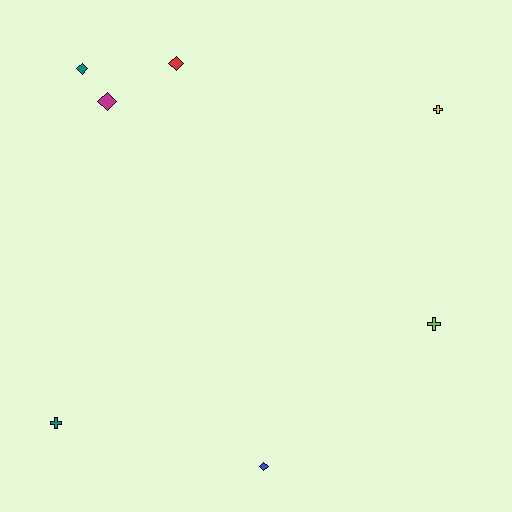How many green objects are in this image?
There are no green objects.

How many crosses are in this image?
There are 3 crosses.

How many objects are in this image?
There are 7 objects.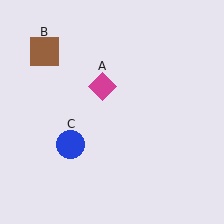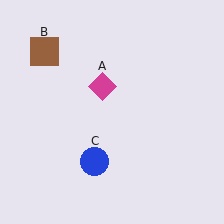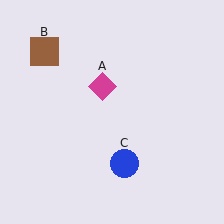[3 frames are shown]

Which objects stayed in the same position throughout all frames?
Magenta diamond (object A) and brown square (object B) remained stationary.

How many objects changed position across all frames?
1 object changed position: blue circle (object C).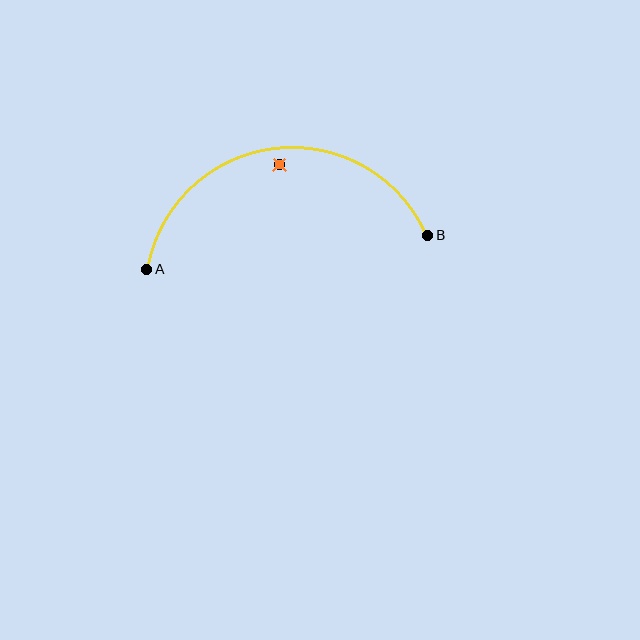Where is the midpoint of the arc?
The arc midpoint is the point on the curve farthest from the straight line joining A and B. It sits above that line.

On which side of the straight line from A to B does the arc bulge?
The arc bulges above the straight line connecting A and B.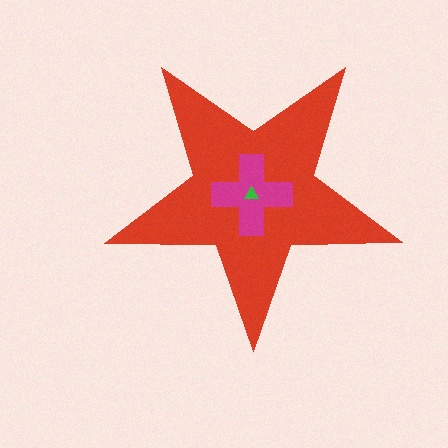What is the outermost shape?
The red star.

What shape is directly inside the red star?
The magenta cross.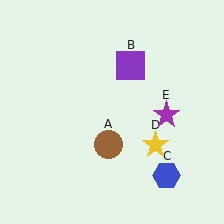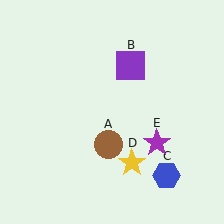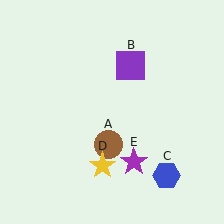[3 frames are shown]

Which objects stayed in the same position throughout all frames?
Brown circle (object A) and purple square (object B) and blue hexagon (object C) remained stationary.